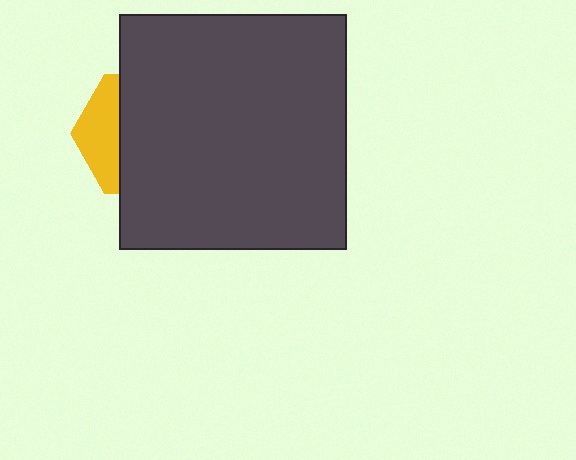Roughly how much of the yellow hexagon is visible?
A small part of it is visible (roughly 31%).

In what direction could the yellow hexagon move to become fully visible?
The yellow hexagon could move left. That would shift it out from behind the dark gray rectangle entirely.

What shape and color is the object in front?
The object in front is a dark gray rectangle.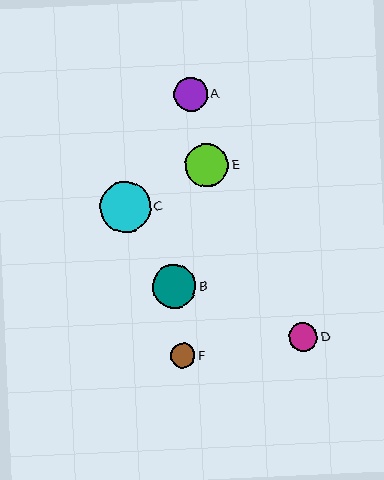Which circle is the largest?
Circle C is the largest with a size of approximately 51 pixels.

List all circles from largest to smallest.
From largest to smallest: C, E, B, A, D, F.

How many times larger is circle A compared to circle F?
Circle A is approximately 1.4 times the size of circle F.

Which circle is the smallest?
Circle F is the smallest with a size of approximately 25 pixels.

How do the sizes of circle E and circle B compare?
Circle E and circle B are approximately the same size.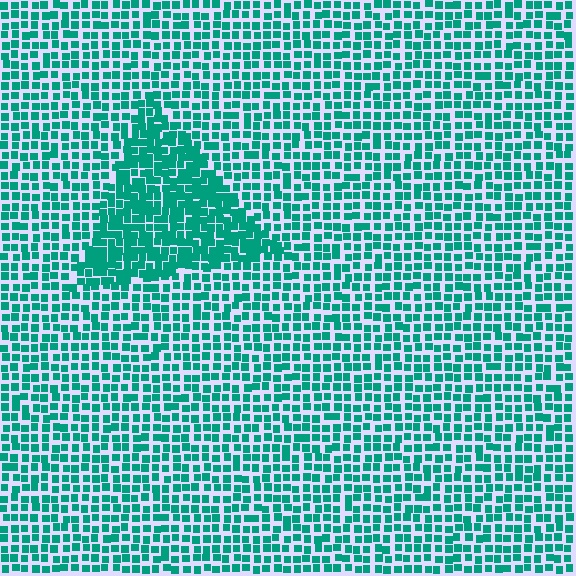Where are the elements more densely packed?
The elements are more densely packed inside the triangle boundary.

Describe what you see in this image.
The image contains small teal elements arranged at two different densities. A triangle-shaped region is visible where the elements are more densely packed than the surrounding area.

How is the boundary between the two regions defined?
The boundary is defined by a change in element density (approximately 1.7x ratio). All elements are the same color, size, and shape.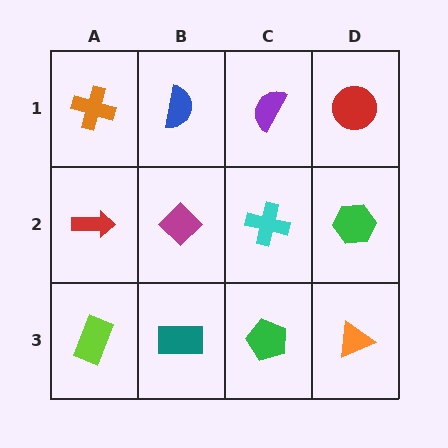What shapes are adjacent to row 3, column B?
A magenta diamond (row 2, column B), a lime rectangle (row 3, column A), a green pentagon (row 3, column C).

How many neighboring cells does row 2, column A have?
3.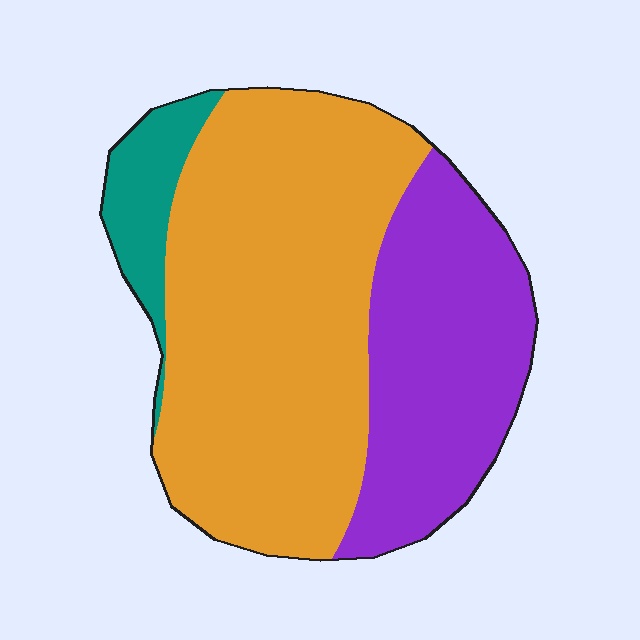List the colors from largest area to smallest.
From largest to smallest: orange, purple, teal.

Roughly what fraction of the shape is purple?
Purple covers 32% of the shape.